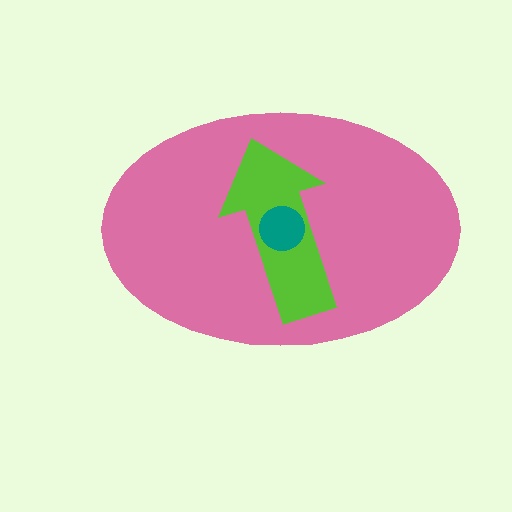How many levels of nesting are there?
3.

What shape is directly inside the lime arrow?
The teal circle.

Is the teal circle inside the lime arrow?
Yes.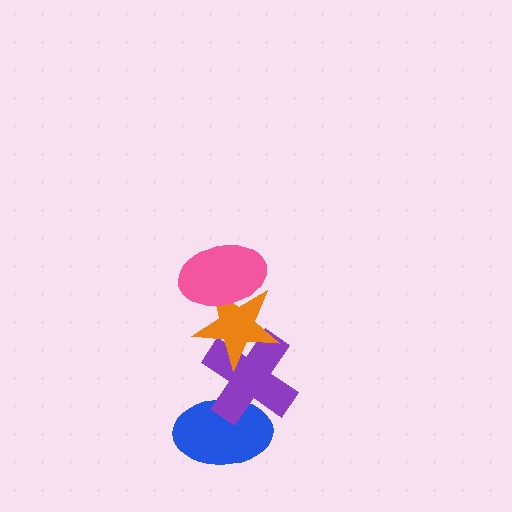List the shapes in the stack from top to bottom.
From top to bottom: the pink ellipse, the orange star, the purple cross, the blue ellipse.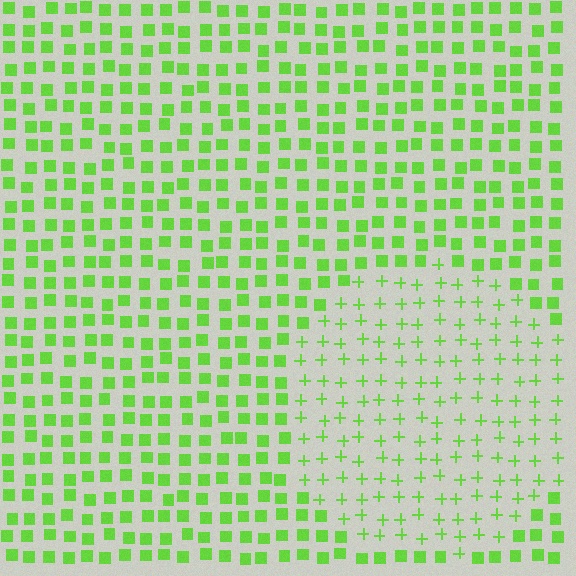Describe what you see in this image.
The image is filled with small lime elements arranged in a uniform grid. A circle-shaped region contains plus signs, while the surrounding area contains squares. The boundary is defined purely by the change in element shape.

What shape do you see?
I see a circle.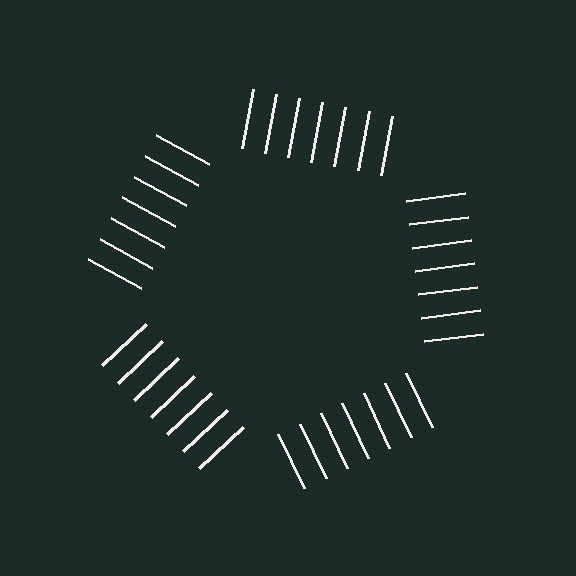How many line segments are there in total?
35 — 7 along each of the 5 edges.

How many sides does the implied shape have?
5 sides — the line-ends trace a pentagon.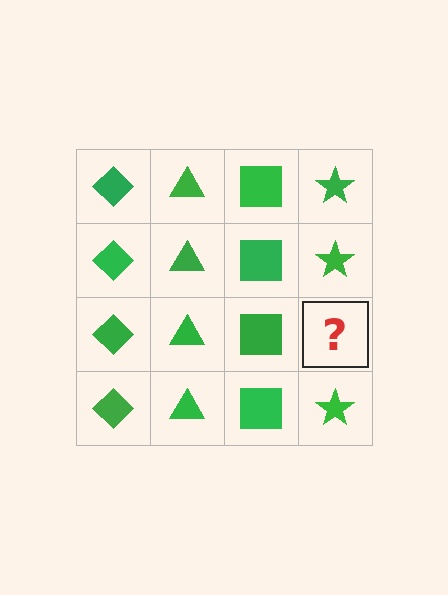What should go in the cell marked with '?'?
The missing cell should contain a green star.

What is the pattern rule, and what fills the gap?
The rule is that each column has a consistent shape. The gap should be filled with a green star.